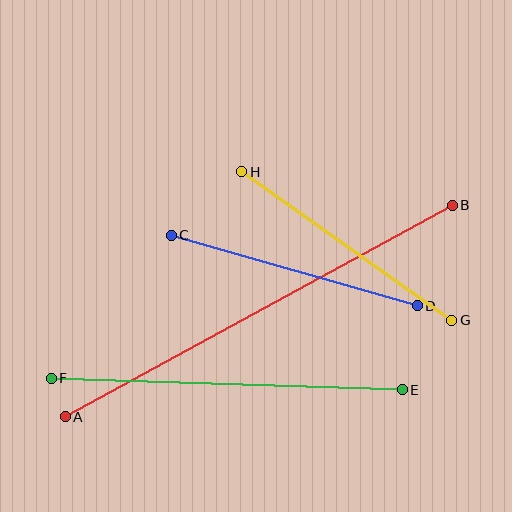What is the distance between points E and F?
The distance is approximately 351 pixels.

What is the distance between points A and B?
The distance is approximately 441 pixels.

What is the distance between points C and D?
The distance is approximately 256 pixels.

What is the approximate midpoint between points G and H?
The midpoint is at approximately (347, 246) pixels.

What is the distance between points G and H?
The distance is approximately 257 pixels.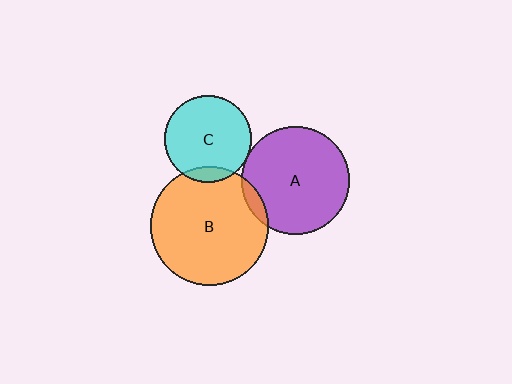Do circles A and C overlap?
Yes.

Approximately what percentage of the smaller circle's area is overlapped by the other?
Approximately 5%.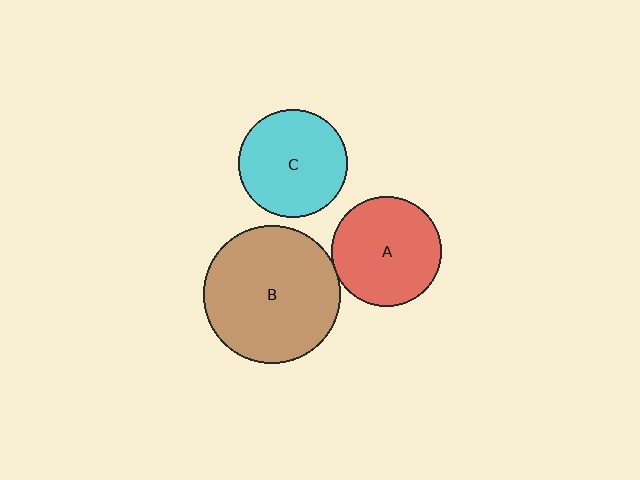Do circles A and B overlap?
Yes.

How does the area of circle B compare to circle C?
Approximately 1.6 times.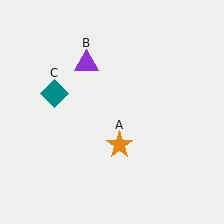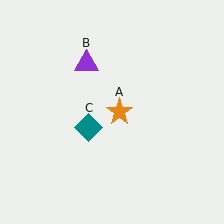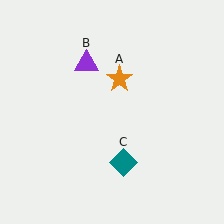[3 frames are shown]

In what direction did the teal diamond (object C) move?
The teal diamond (object C) moved down and to the right.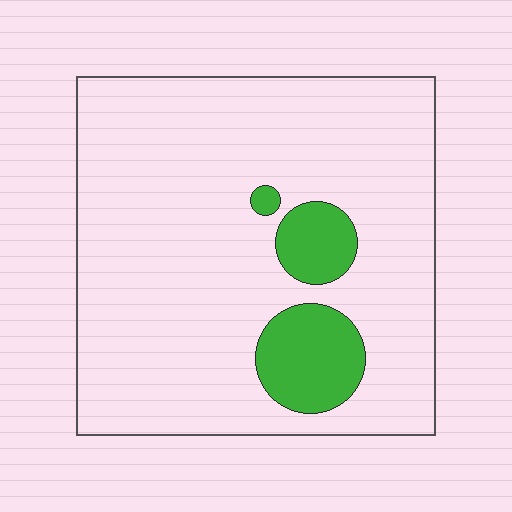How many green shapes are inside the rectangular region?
3.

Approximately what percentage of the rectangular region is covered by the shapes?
Approximately 10%.